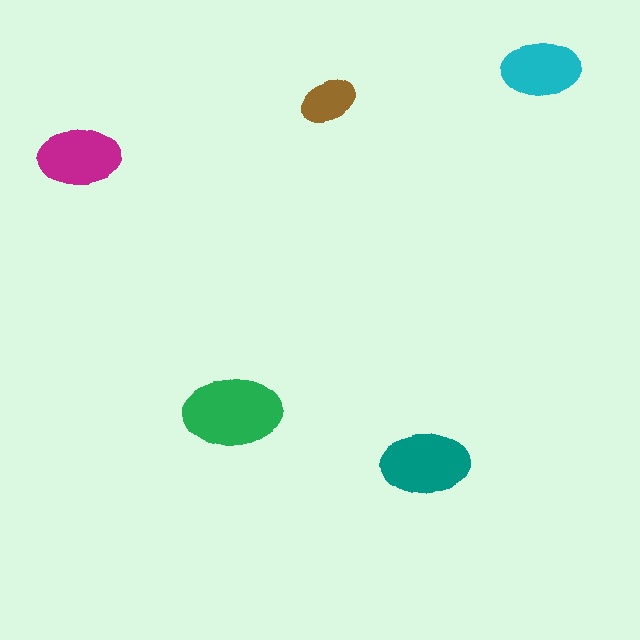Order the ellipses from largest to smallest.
the green one, the teal one, the magenta one, the cyan one, the brown one.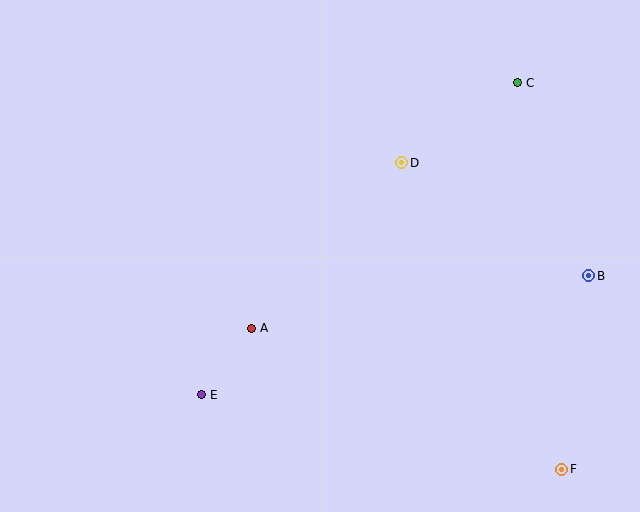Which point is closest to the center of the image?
Point A at (252, 328) is closest to the center.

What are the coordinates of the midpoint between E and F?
The midpoint between E and F is at (382, 432).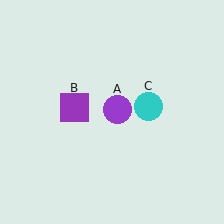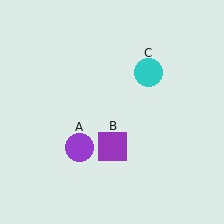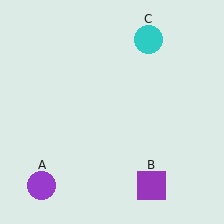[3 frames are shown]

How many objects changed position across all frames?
3 objects changed position: purple circle (object A), purple square (object B), cyan circle (object C).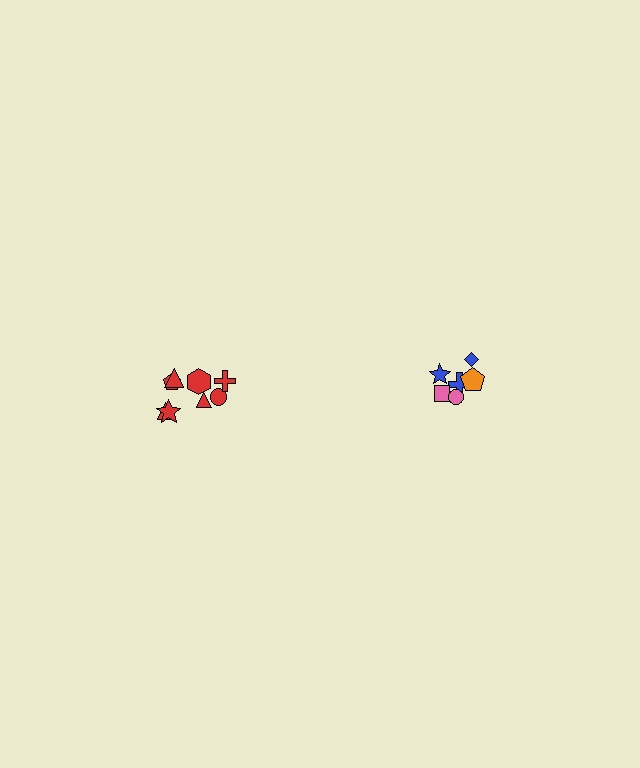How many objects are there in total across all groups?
There are 14 objects.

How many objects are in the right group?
There are 6 objects.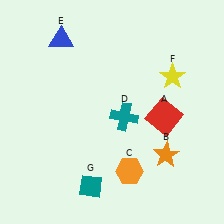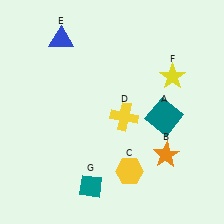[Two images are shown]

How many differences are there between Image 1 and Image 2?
There are 3 differences between the two images.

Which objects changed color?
A changed from red to teal. C changed from orange to yellow. D changed from teal to yellow.